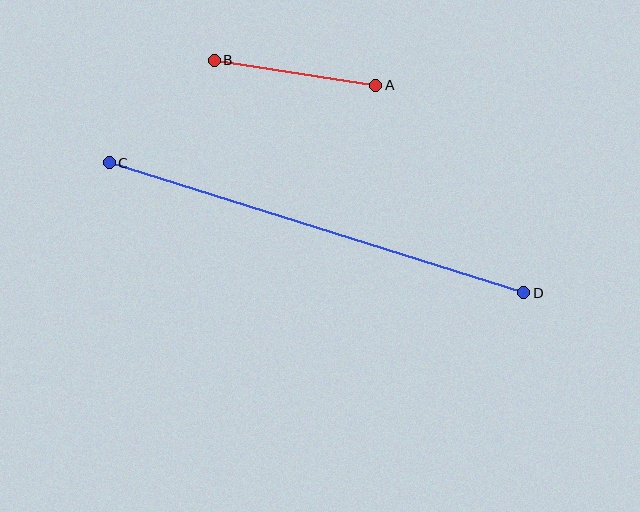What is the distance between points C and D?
The distance is approximately 435 pixels.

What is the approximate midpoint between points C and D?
The midpoint is at approximately (316, 228) pixels.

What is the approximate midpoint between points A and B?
The midpoint is at approximately (295, 73) pixels.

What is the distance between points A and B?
The distance is approximately 164 pixels.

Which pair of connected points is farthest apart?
Points C and D are farthest apart.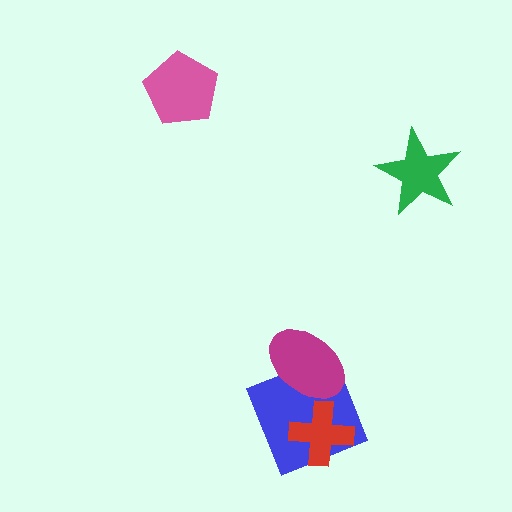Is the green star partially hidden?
No, no other shape covers it.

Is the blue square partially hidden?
Yes, it is partially covered by another shape.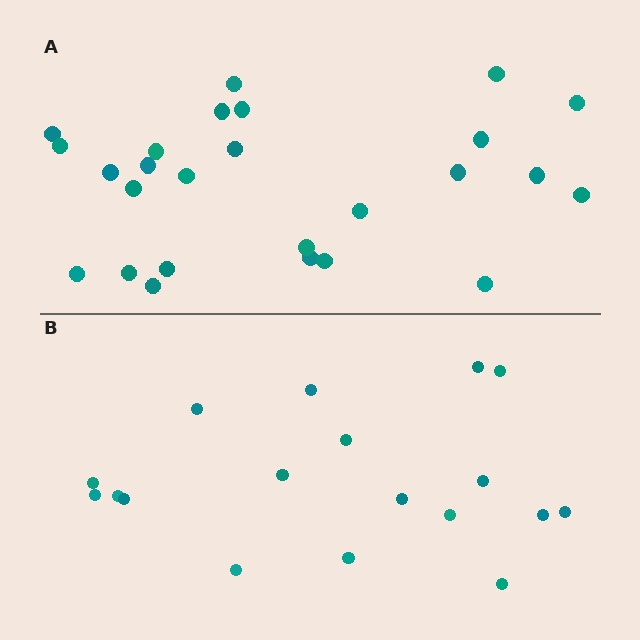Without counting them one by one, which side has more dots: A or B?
Region A (the top region) has more dots.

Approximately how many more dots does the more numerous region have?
Region A has roughly 8 or so more dots than region B.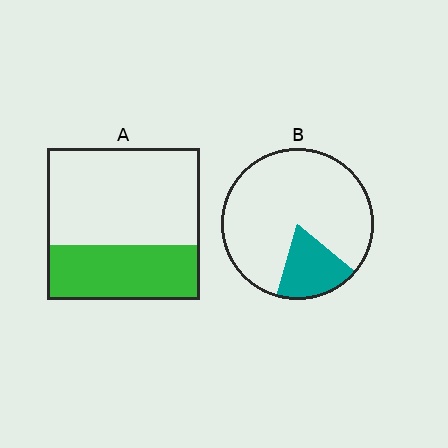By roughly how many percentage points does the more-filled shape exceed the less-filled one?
By roughly 15 percentage points (A over B).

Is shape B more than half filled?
No.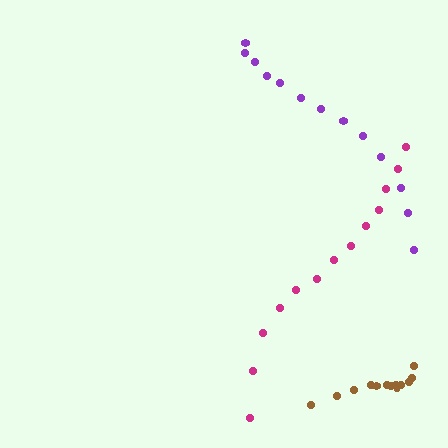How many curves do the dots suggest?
There are 3 distinct paths.